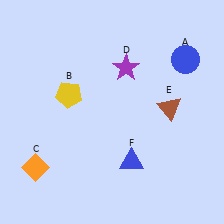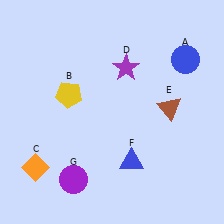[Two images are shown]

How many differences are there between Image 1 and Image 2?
There is 1 difference between the two images.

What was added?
A purple circle (G) was added in Image 2.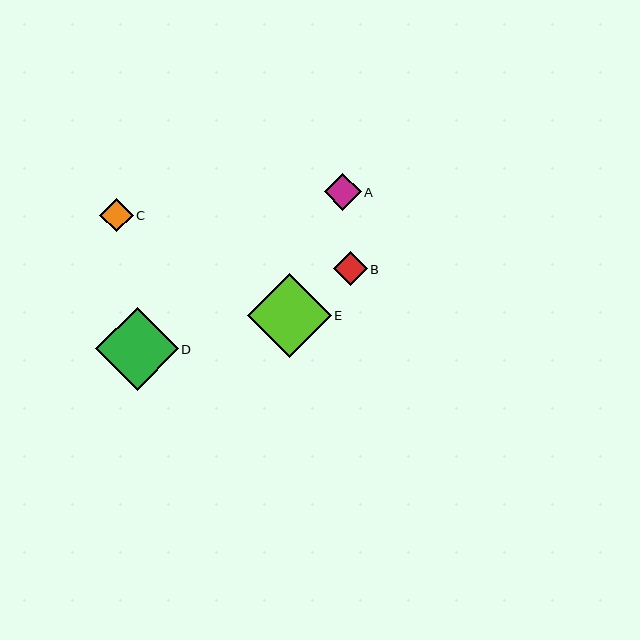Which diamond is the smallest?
Diamond C is the smallest with a size of approximately 33 pixels.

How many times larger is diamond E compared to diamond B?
Diamond E is approximately 2.5 times the size of diamond B.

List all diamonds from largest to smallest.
From largest to smallest: E, D, A, B, C.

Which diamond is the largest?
Diamond E is the largest with a size of approximately 84 pixels.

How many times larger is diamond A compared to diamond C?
Diamond A is approximately 1.1 times the size of diamond C.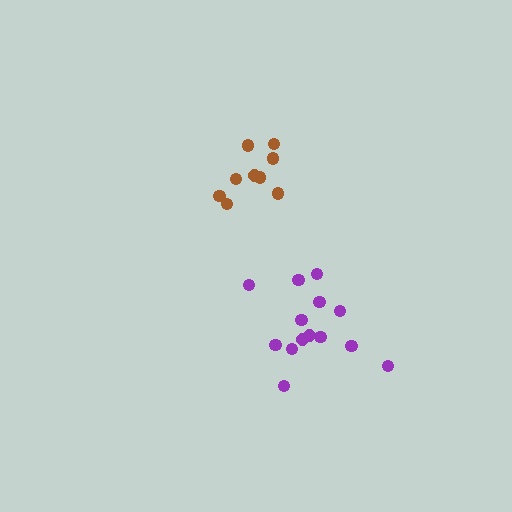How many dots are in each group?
Group 1: 14 dots, Group 2: 9 dots (23 total).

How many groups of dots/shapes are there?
There are 2 groups.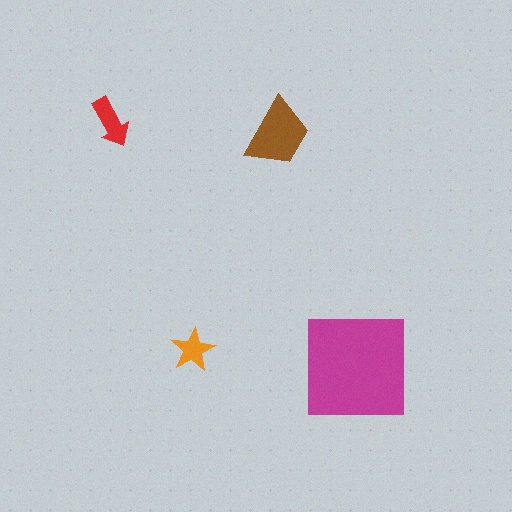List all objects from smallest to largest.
The orange star, the red arrow, the brown trapezoid, the magenta square.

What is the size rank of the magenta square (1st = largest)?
1st.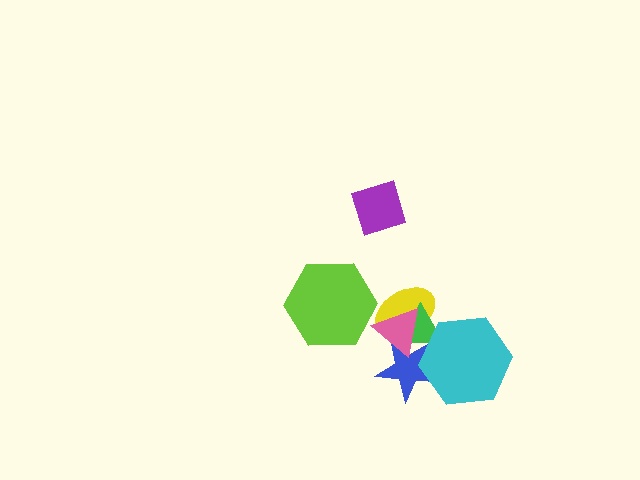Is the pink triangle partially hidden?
No, no other shape covers it.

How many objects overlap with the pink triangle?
3 objects overlap with the pink triangle.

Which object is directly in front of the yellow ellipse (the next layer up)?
The green triangle is directly in front of the yellow ellipse.